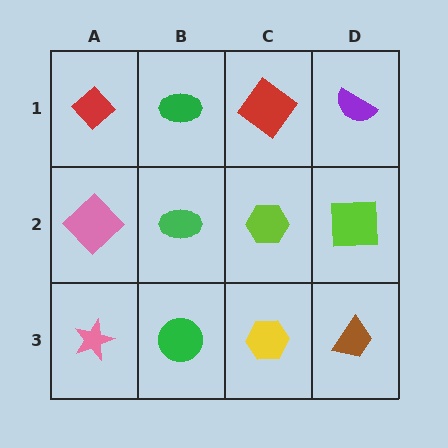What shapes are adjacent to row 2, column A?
A red diamond (row 1, column A), a pink star (row 3, column A), a green ellipse (row 2, column B).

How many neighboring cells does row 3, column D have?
2.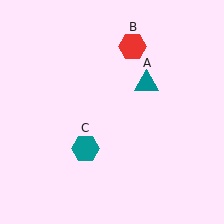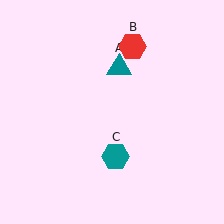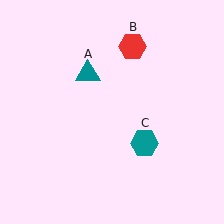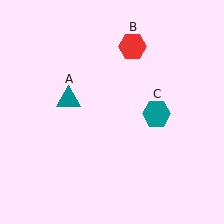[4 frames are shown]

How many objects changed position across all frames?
2 objects changed position: teal triangle (object A), teal hexagon (object C).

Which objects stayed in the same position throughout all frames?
Red hexagon (object B) remained stationary.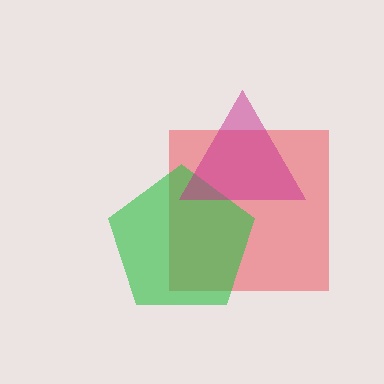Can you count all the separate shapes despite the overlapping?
Yes, there are 3 separate shapes.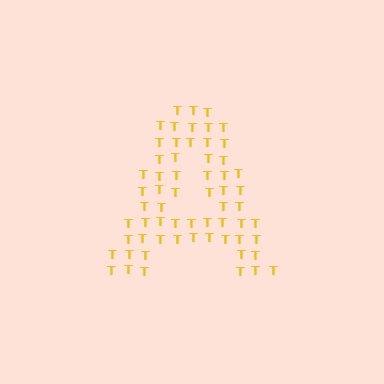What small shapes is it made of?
It is made of small letter T's.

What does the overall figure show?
The overall figure shows the letter A.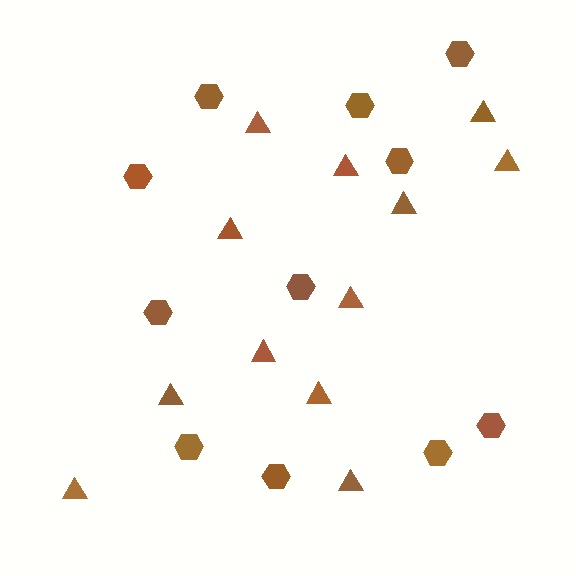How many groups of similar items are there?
There are 2 groups: one group of hexagons (11) and one group of triangles (12).